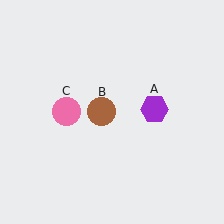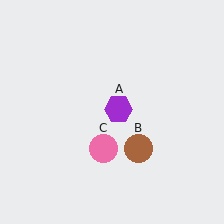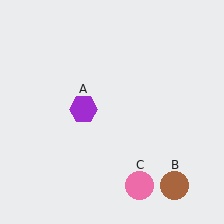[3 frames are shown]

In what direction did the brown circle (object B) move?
The brown circle (object B) moved down and to the right.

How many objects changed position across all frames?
3 objects changed position: purple hexagon (object A), brown circle (object B), pink circle (object C).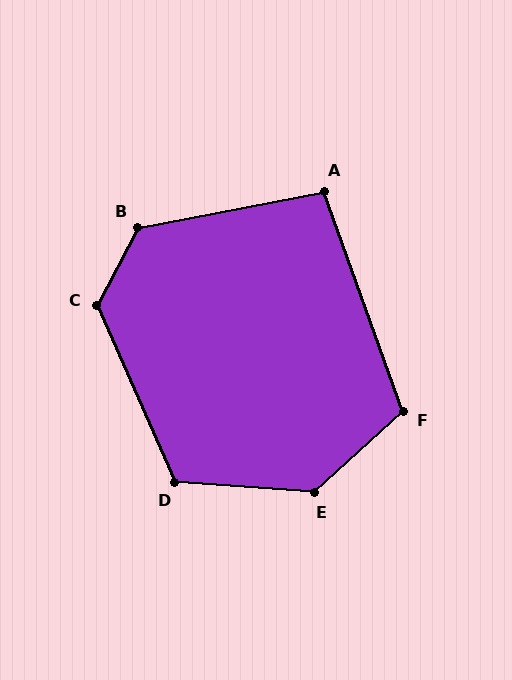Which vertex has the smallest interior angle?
A, at approximately 99 degrees.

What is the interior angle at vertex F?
Approximately 113 degrees (obtuse).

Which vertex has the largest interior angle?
E, at approximately 133 degrees.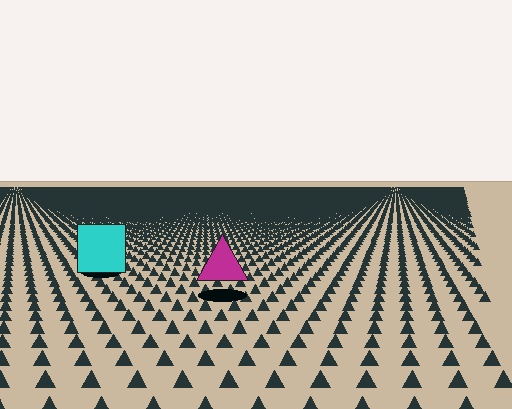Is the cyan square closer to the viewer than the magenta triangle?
No. The magenta triangle is closer — you can tell from the texture gradient: the ground texture is coarser near it.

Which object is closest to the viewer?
The magenta triangle is closest. The texture marks near it are larger and more spread out.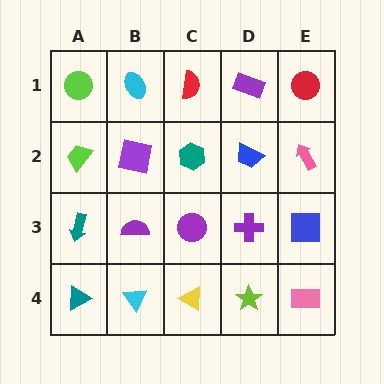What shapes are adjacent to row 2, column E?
A red circle (row 1, column E), a blue square (row 3, column E), a blue trapezoid (row 2, column D).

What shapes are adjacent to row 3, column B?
A purple square (row 2, column B), a cyan triangle (row 4, column B), a teal arrow (row 3, column A), a purple circle (row 3, column C).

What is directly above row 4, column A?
A teal arrow.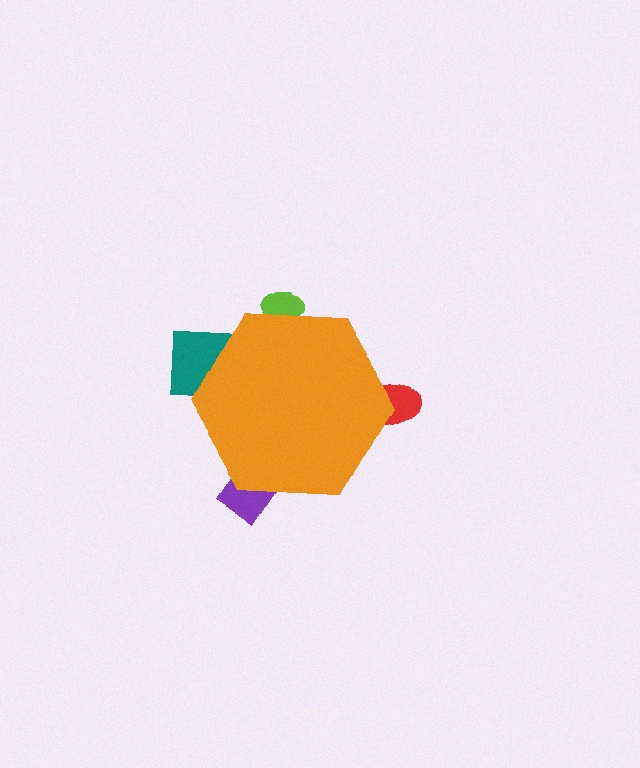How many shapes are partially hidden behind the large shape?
5 shapes are partially hidden.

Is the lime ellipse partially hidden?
Yes, the lime ellipse is partially hidden behind the orange hexagon.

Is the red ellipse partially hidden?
Yes, the red ellipse is partially hidden behind the orange hexagon.